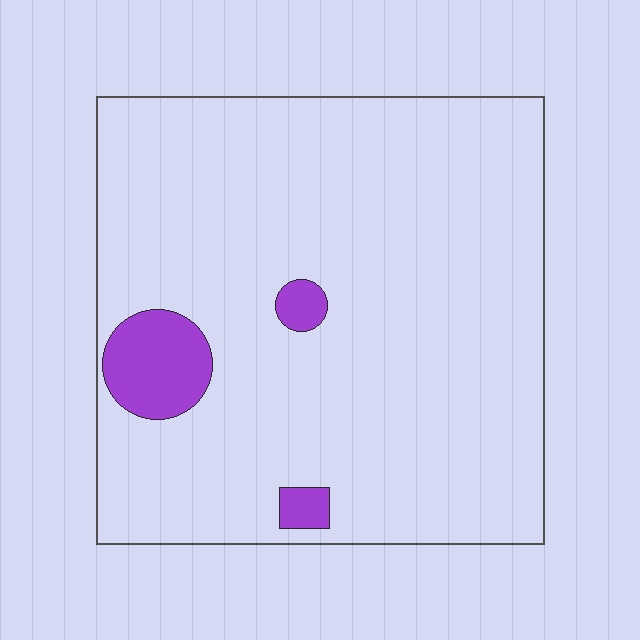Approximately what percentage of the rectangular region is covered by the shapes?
Approximately 5%.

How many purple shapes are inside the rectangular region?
3.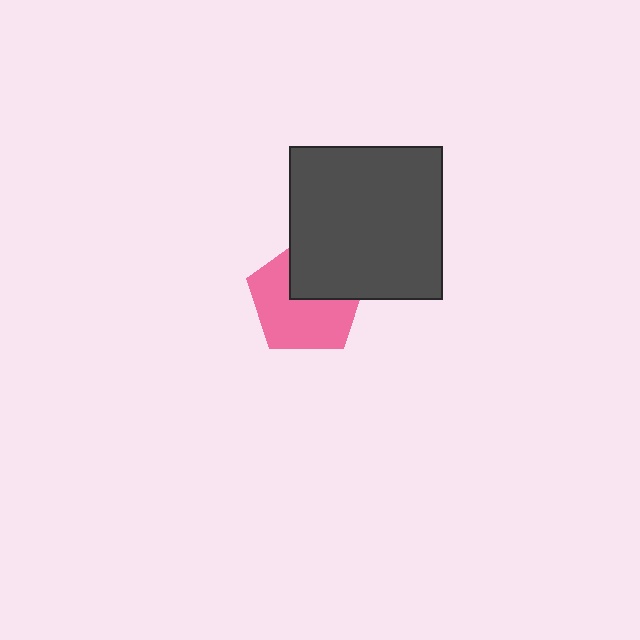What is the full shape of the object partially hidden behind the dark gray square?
The partially hidden object is a pink pentagon.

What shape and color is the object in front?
The object in front is a dark gray square.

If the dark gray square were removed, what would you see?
You would see the complete pink pentagon.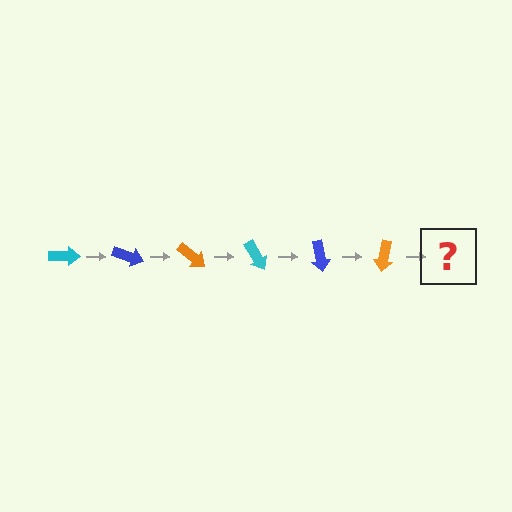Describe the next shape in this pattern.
It should be a cyan arrow, rotated 120 degrees from the start.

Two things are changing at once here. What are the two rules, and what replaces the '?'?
The two rules are that it rotates 20 degrees each step and the color cycles through cyan, blue, and orange. The '?' should be a cyan arrow, rotated 120 degrees from the start.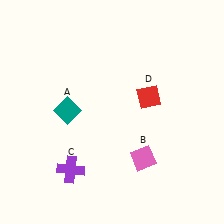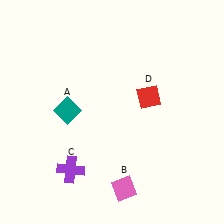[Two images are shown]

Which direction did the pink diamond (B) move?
The pink diamond (B) moved down.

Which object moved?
The pink diamond (B) moved down.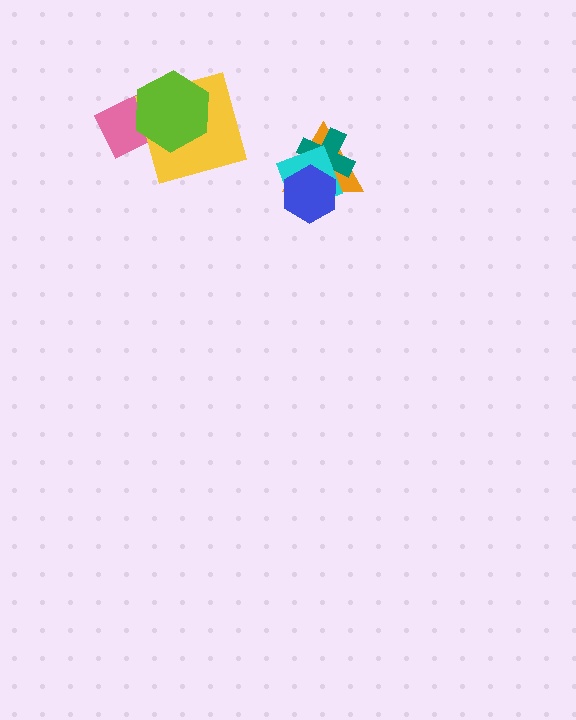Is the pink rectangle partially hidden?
Yes, it is partially covered by another shape.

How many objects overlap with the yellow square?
2 objects overlap with the yellow square.